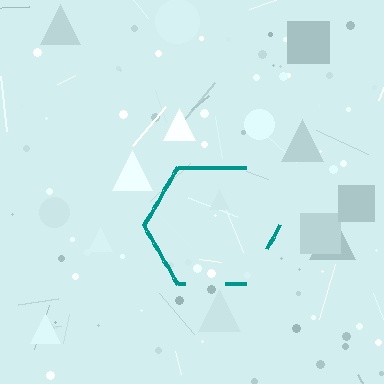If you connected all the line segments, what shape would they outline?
They would outline a hexagon.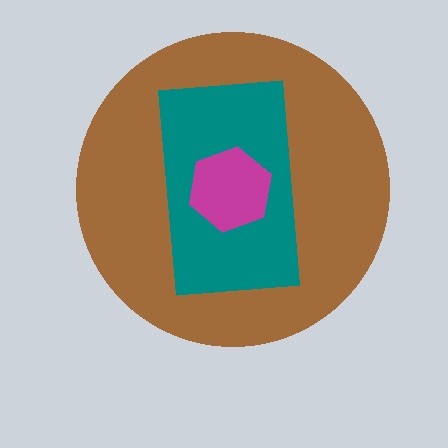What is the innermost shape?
The magenta hexagon.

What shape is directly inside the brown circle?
The teal rectangle.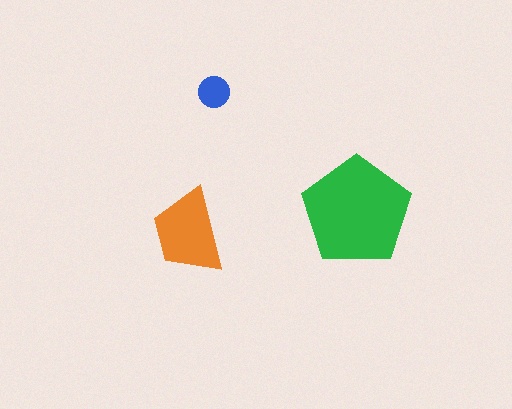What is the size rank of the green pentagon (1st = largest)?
1st.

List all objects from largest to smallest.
The green pentagon, the orange trapezoid, the blue circle.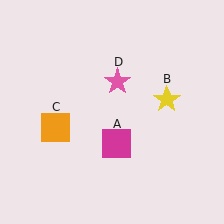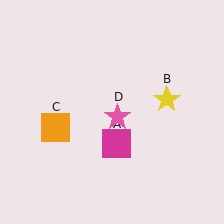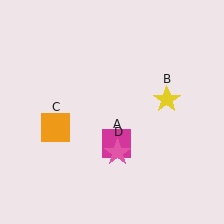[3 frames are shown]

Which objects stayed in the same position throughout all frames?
Magenta square (object A) and yellow star (object B) and orange square (object C) remained stationary.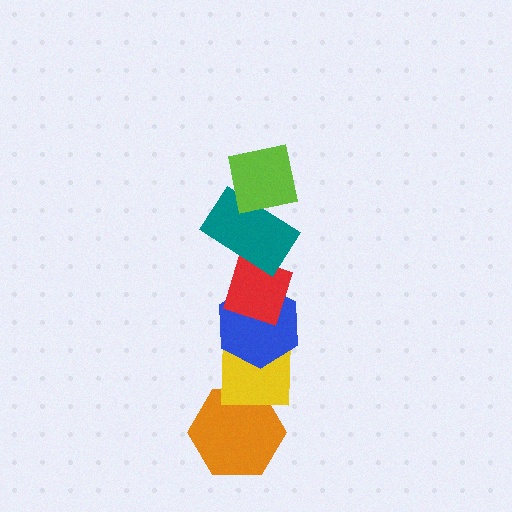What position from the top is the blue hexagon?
The blue hexagon is 4th from the top.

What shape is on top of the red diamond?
The teal rectangle is on top of the red diamond.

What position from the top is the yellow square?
The yellow square is 5th from the top.